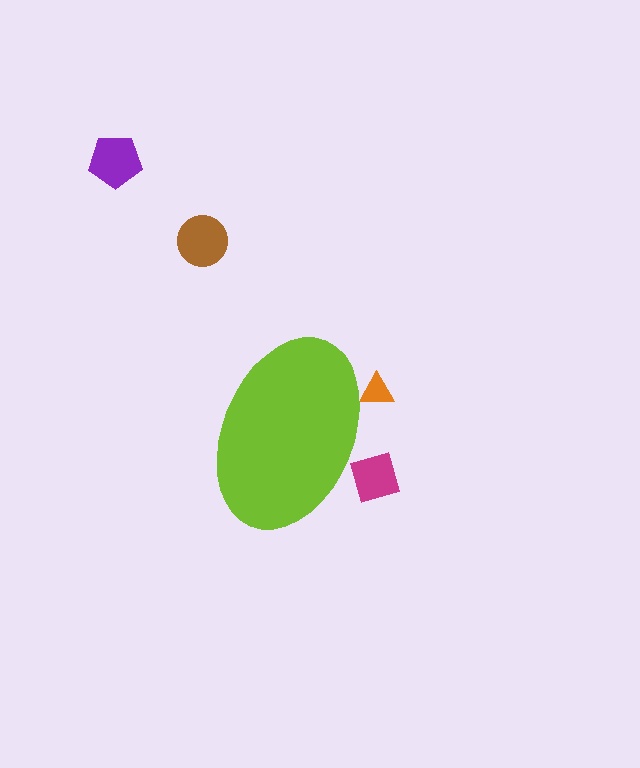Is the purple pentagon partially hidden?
No, the purple pentagon is fully visible.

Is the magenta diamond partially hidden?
Yes, the magenta diamond is partially hidden behind the lime ellipse.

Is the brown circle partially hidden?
No, the brown circle is fully visible.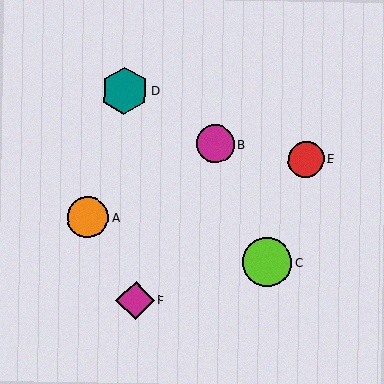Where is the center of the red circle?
The center of the red circle is at (306, 159).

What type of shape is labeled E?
Shape E is a red circle.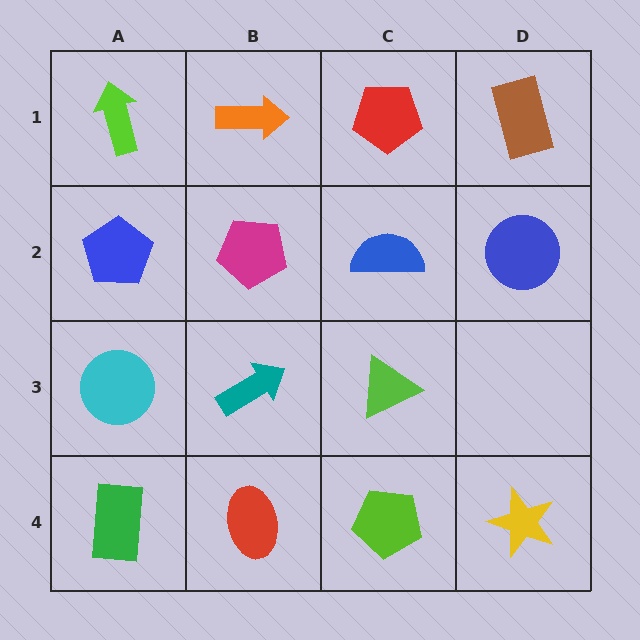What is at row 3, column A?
A cyan circle.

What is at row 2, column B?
A magenta pentagon.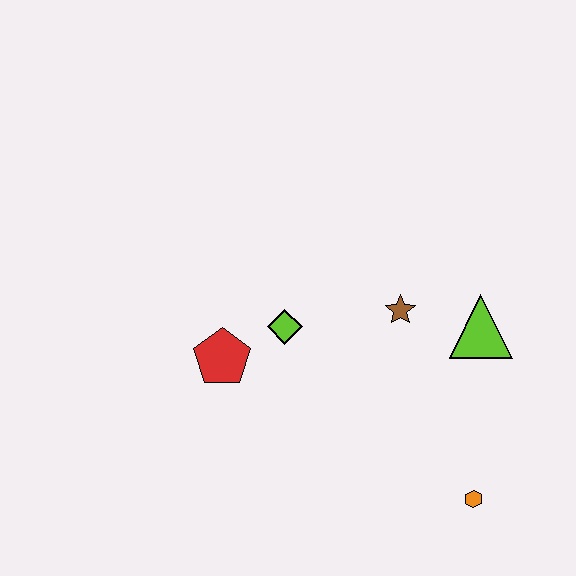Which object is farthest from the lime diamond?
The orange hexagon is farthest from the lime diamond.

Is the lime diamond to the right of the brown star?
No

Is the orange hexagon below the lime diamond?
Yes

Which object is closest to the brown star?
The lime triangle is closest to the brown star.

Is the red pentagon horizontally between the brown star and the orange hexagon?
No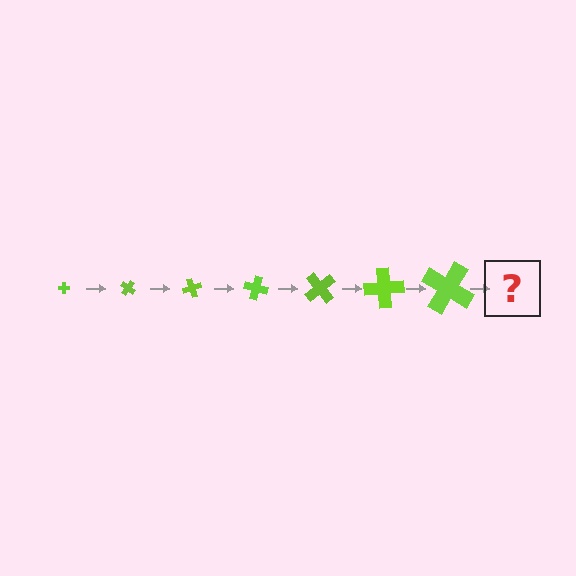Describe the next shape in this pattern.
It should be a cross, larger than the previous one and rotated 245 degrees from the start.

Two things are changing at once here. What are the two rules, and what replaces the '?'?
The two rules are that the cross grows larger each step and it rotates 35 degrees each step. The '?' should be a cross, larger than the previous one and rotated 245 degrees from the start.